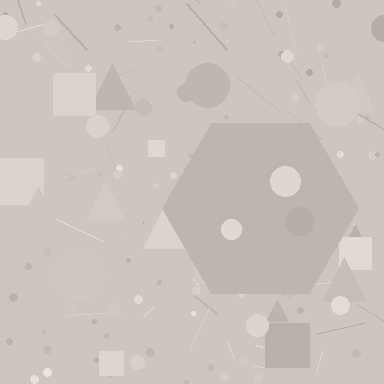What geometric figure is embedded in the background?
A hexagon is embedded in the background.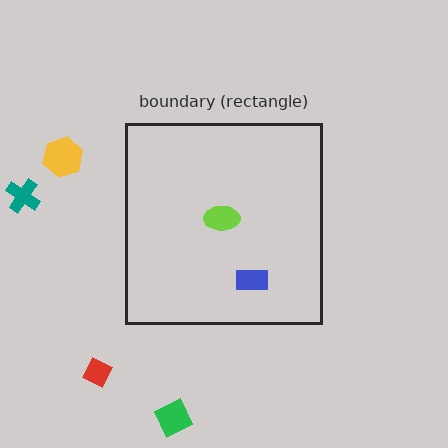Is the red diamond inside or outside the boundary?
Outside.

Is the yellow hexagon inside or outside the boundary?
Outside.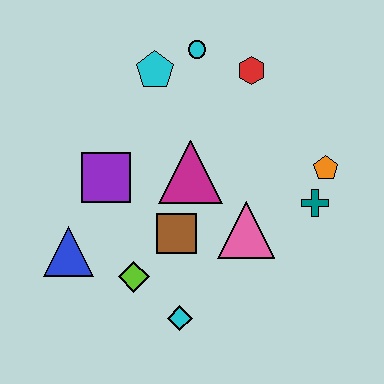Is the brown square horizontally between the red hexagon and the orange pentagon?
No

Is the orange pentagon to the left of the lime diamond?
No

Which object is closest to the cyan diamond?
The lime diamond is closest to the cyan diamond.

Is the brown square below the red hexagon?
Yes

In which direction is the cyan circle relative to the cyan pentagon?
The cyan circle is to the right of the cyan pentagon.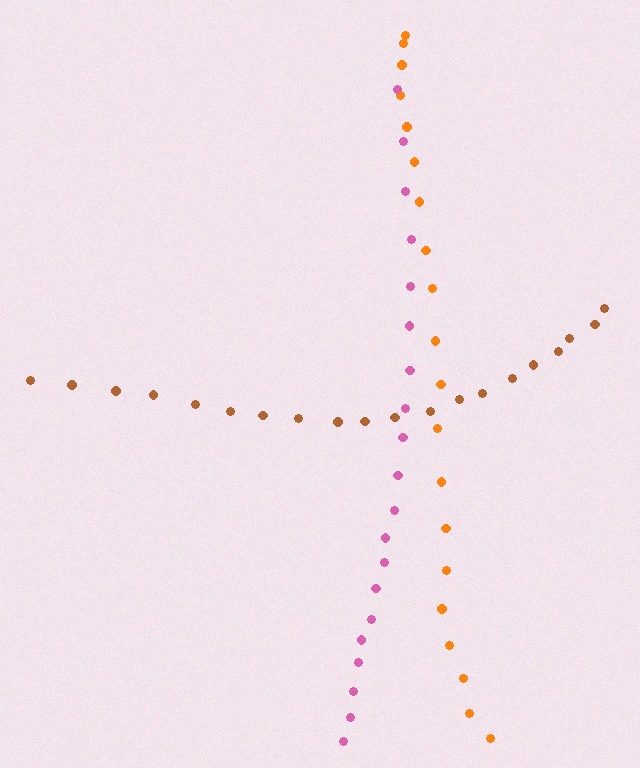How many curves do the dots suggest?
There are 3 distinct paths.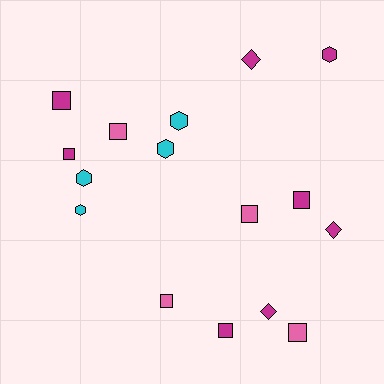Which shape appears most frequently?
Square, with 8 objects.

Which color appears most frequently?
Magenta, with 8 objects.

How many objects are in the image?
There are 16 objects.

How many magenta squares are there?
There are 4 magenta squares.